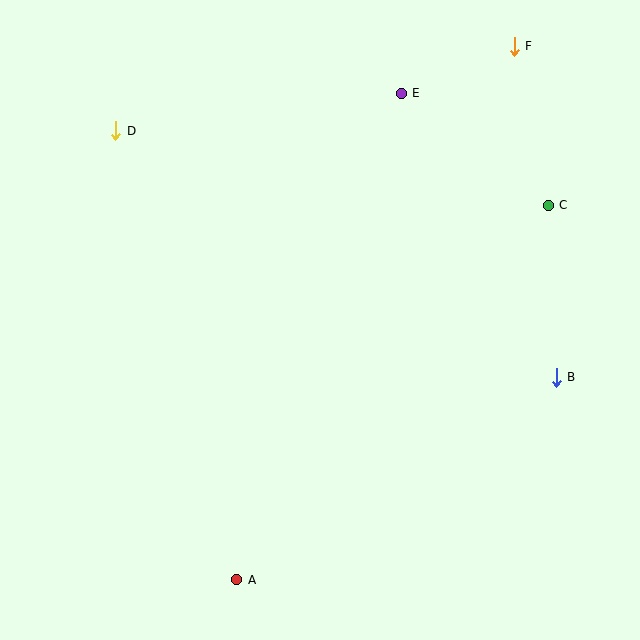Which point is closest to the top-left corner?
Point D is closest to the top-left corner.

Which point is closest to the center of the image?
Point E at (401, 93) is closest to the center.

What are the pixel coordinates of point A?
Point A is at (237, 580).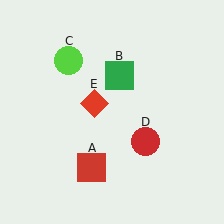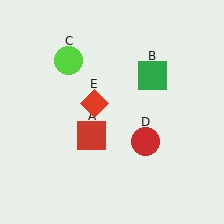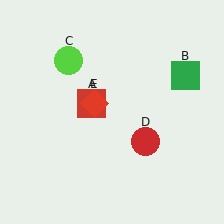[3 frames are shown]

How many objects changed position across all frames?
2 objects changed position: red square (object A), green square (object B).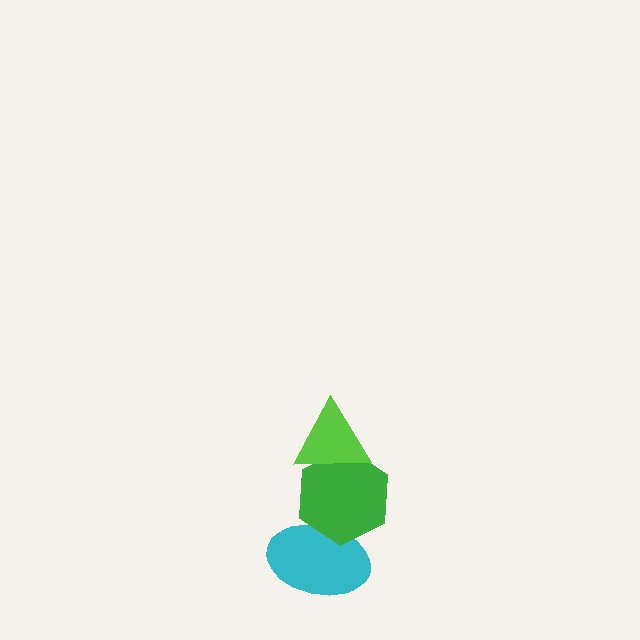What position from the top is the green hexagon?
The green hexagon is 2nd from the top.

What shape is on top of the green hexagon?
The lime triangle is on top of the green hexagon.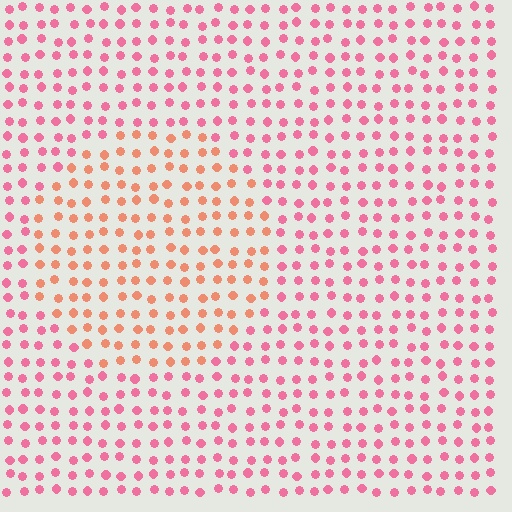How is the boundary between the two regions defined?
The boundary is defined purely by a slight shift in hue (about 35 degrees). Spacing, size, and orientation are identical on both sides.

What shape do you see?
I see a circle.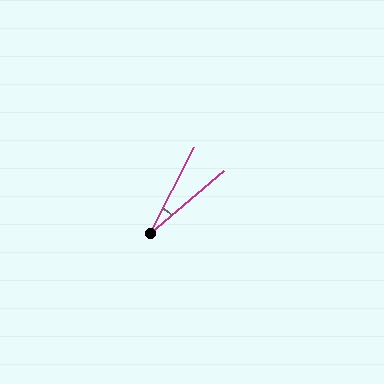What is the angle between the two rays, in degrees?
Approximately 23 degrees.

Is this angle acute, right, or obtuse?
It is acute.